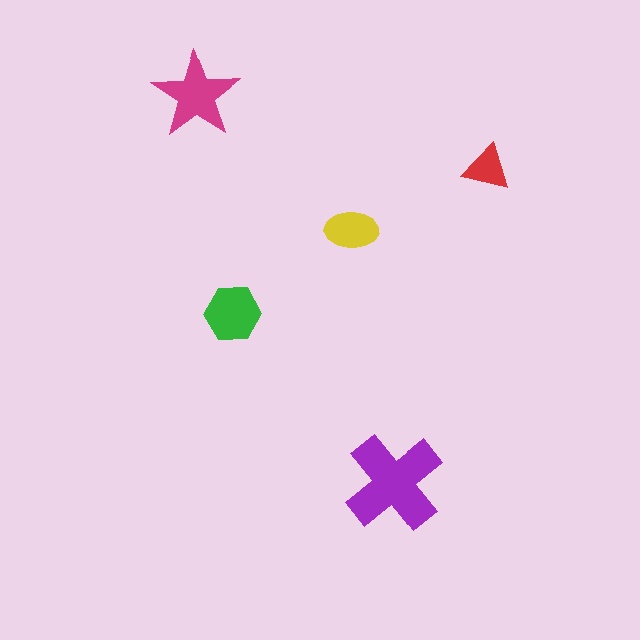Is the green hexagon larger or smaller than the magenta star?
Smaller.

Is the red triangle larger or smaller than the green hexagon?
Smaller.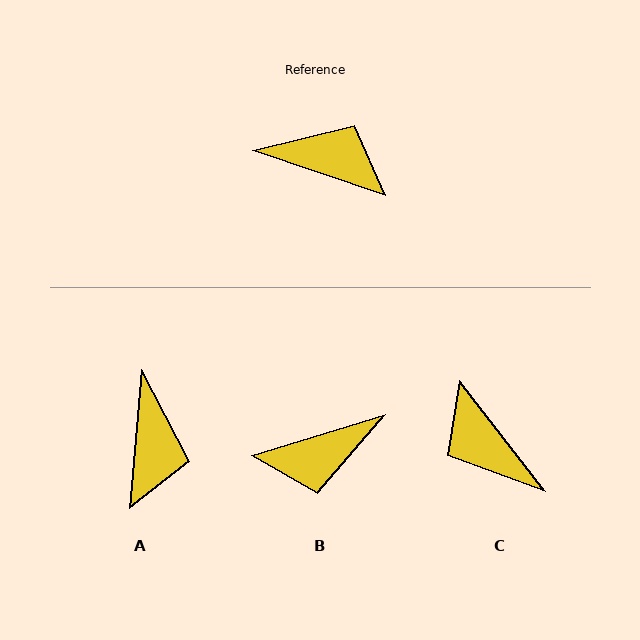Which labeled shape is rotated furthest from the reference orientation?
C, about 147 degrees away.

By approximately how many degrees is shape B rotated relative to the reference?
Approximately 145 degrees clockwise.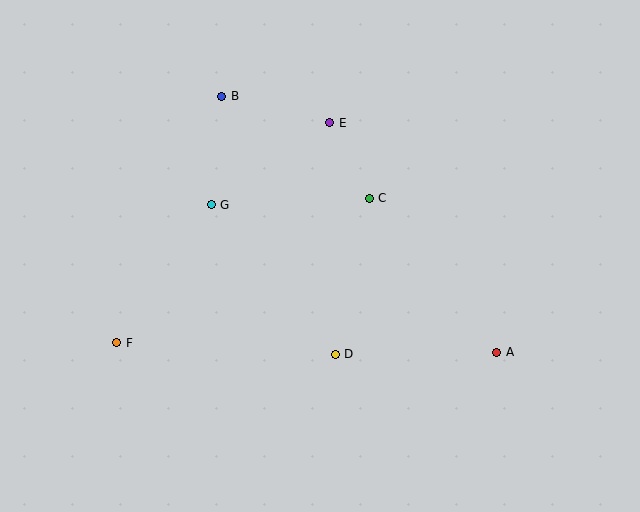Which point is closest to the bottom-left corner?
Point F is closest to the bottom-left corner.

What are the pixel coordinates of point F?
Point F is at (117, 343).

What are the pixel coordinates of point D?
Point D is at (335, 354).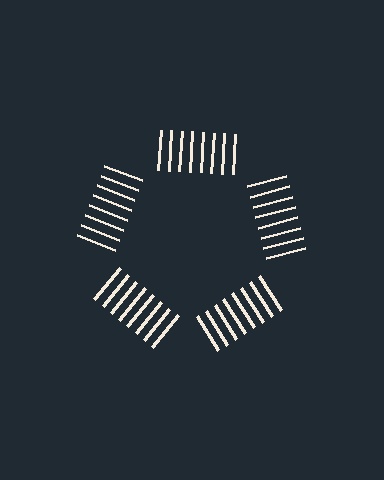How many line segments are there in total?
40 — 8 along each of the 5 edges.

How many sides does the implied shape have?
5 sides — the line-ends trace a pentagon.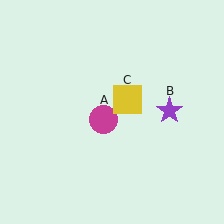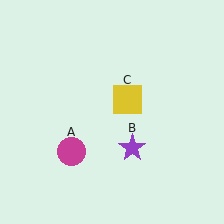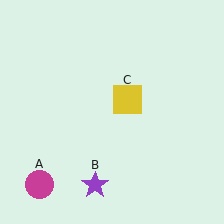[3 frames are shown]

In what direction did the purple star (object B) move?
The purple star (object B) moved down and to the left.